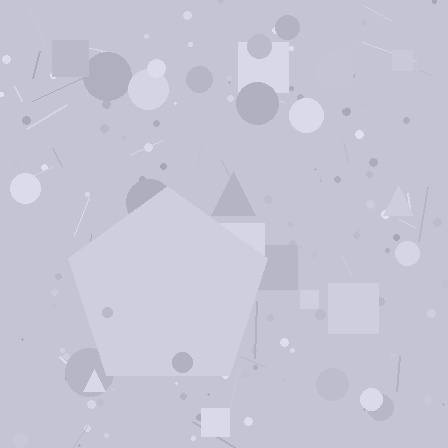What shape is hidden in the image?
A pentagon is hidden in the image.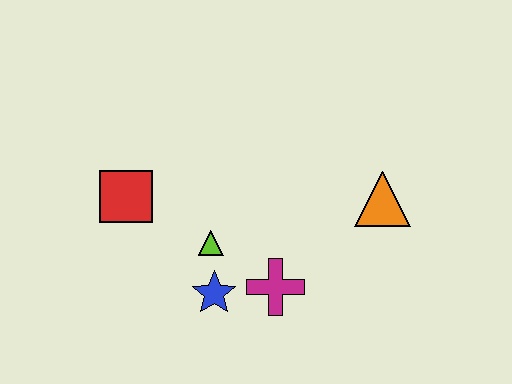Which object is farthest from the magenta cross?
The red square is farthest from the magenta cross.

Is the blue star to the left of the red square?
No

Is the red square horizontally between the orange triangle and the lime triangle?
No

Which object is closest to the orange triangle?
The magenta cross is closest to the orange triangle.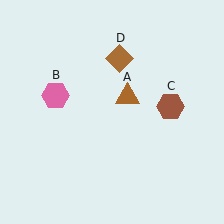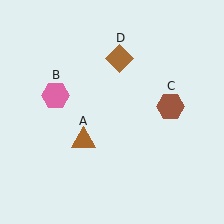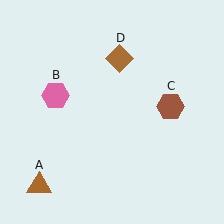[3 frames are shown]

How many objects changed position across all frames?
1 object changed position: brown triangle (object A).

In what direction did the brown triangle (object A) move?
The brown triangle (object A) moved down and to the left.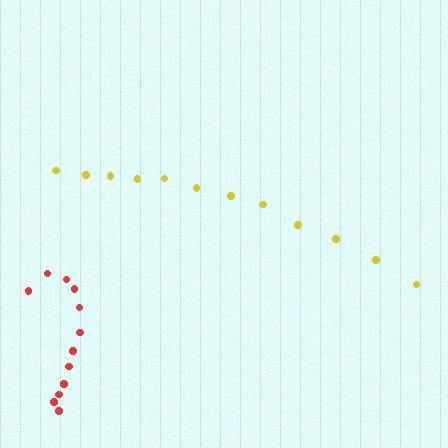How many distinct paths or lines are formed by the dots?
There are 2 distinct paths.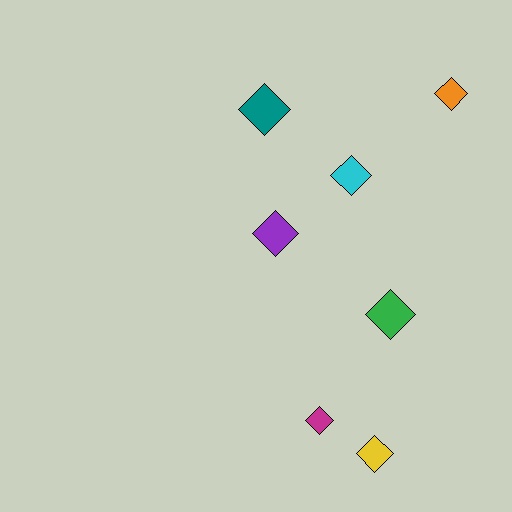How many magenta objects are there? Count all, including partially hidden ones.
There is 1 magenta object.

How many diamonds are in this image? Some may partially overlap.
There are 7 diamonds.